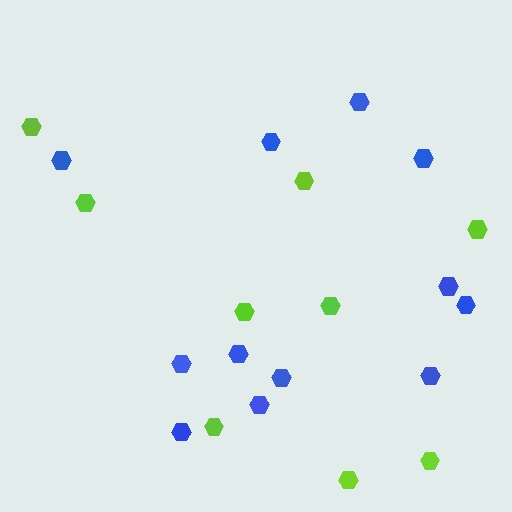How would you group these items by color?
There are 2 groups: one group of lime hexagons (9) and one group of blue hexagons (12).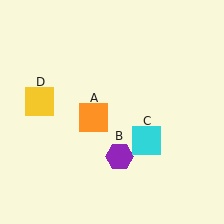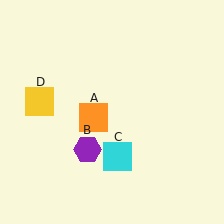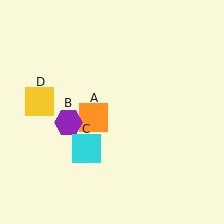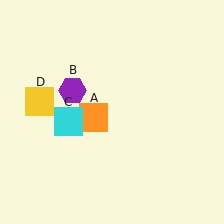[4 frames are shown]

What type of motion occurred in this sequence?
The purple hexagon (object B), cyan square (object C) rotated clockwise around the center of the scene.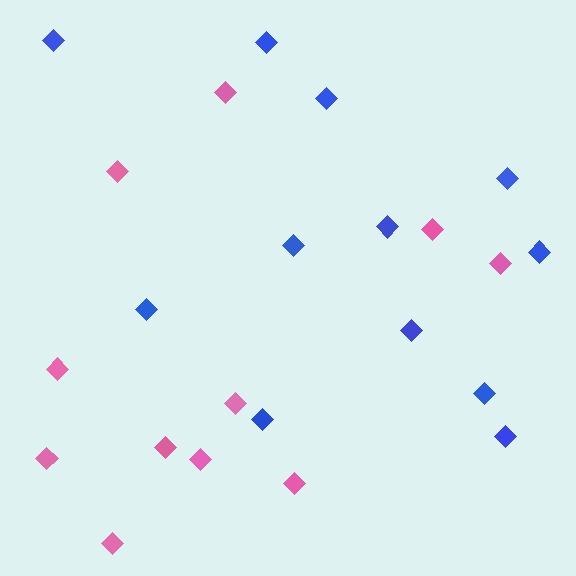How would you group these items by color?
There are 2 groups: one group of pink diamonds (11) and one group of blue diamonds (12).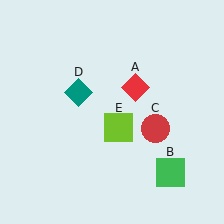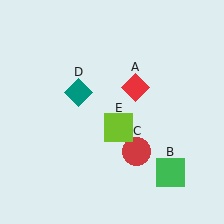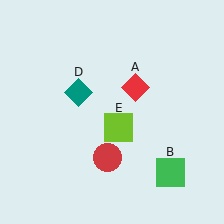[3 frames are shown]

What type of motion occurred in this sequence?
The red circle (object C) rotated clockwise around the center of the scene.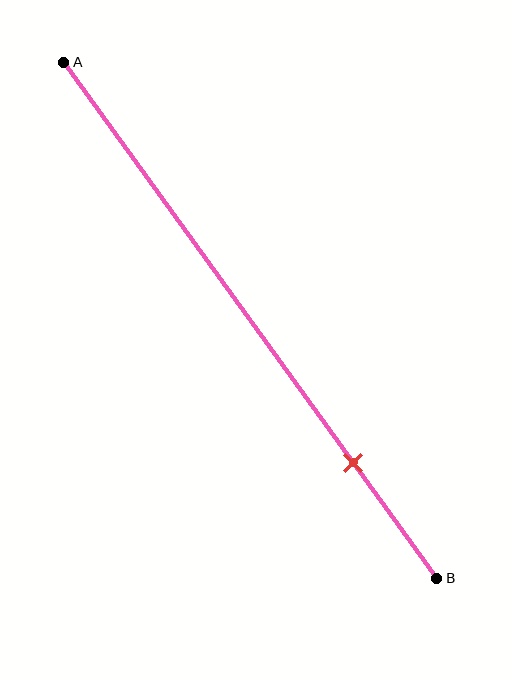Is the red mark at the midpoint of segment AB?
No, the mark is at about 80% from A, not at the 50% midpoint.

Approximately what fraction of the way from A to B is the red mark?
The red mark is approximately 80% of the way from A to B.